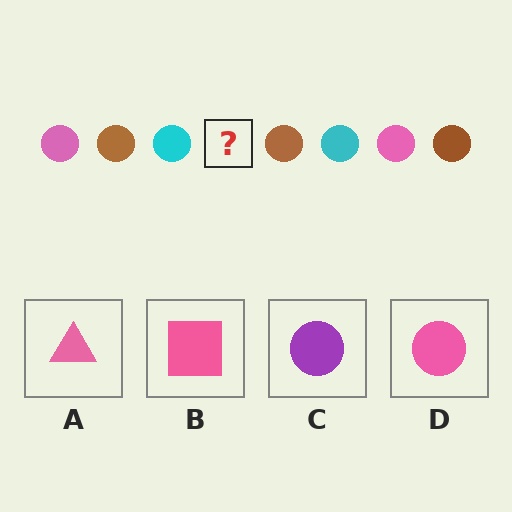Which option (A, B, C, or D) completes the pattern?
D.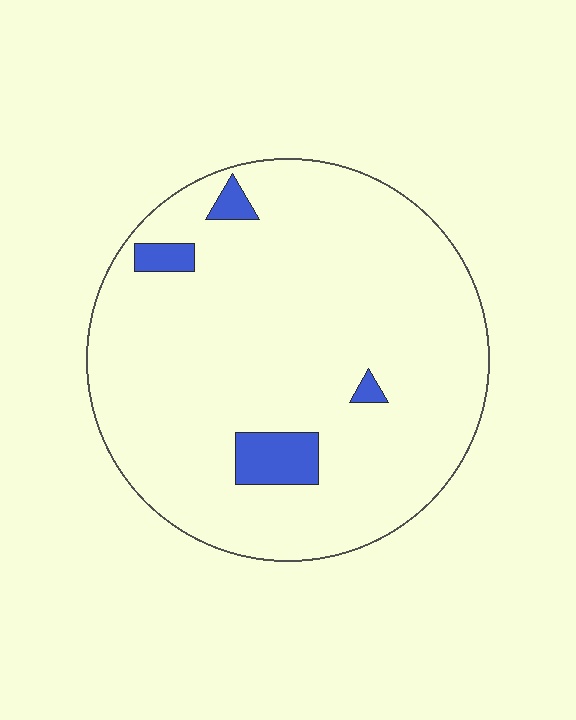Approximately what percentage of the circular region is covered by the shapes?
Approximately 5%.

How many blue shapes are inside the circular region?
4.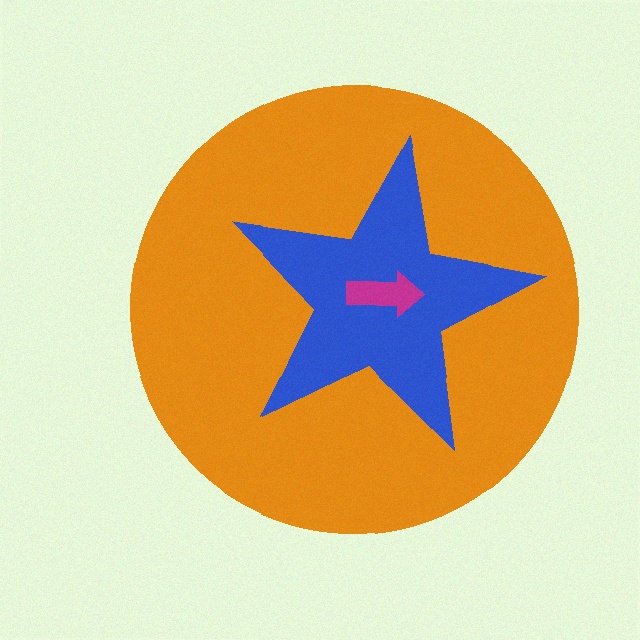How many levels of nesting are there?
3.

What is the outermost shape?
The orange circle.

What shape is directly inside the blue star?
The magenta arrow.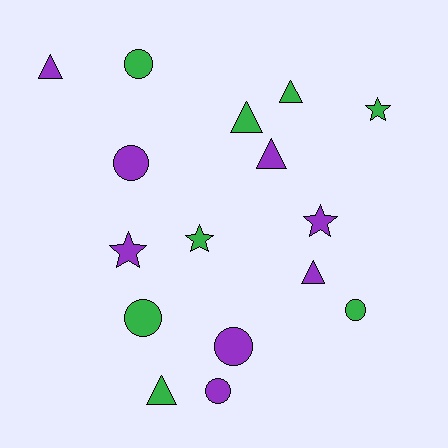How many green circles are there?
There are 3 green circles.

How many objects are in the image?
There are 16 objects.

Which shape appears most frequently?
Triangle, with 6 objects.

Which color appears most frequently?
Purple, with 8 objects.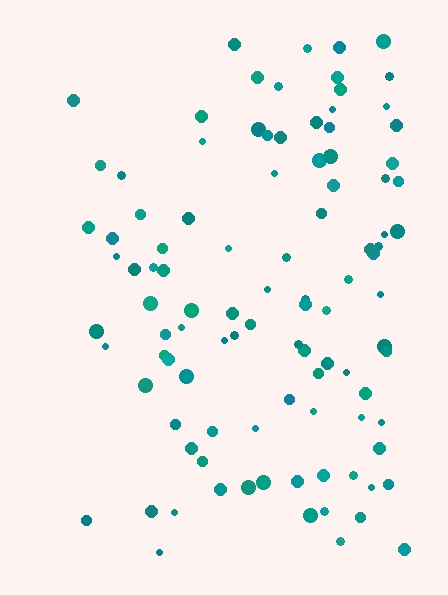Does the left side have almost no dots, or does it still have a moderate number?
Still a moderate number, just noticeably fewer than the right.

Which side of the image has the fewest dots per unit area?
The left.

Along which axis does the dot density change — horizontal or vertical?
Horizontal.